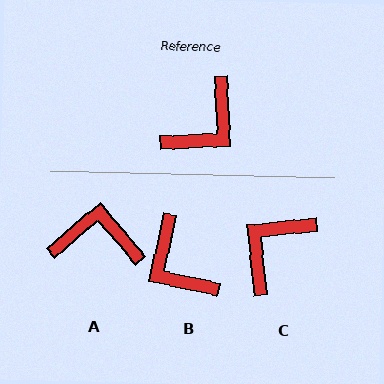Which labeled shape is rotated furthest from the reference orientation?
C, about 177 degrees away.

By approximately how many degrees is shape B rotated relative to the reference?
Approximately 105 degrees clockwise.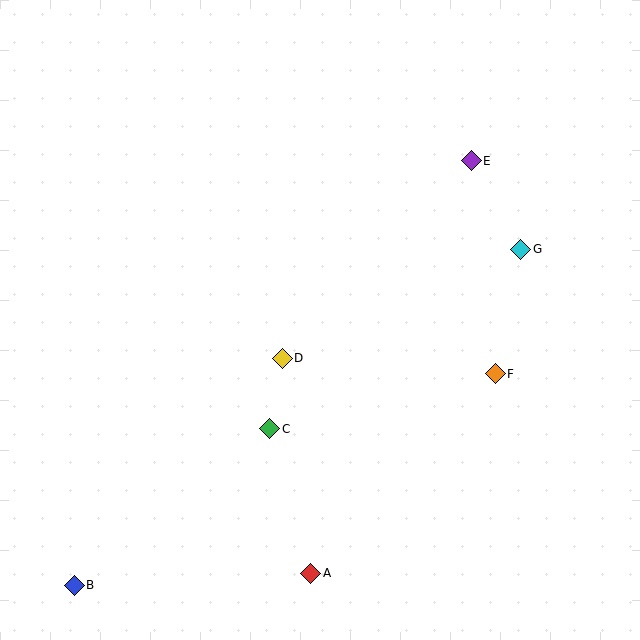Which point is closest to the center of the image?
Point D at (282, 358) is closest to the center.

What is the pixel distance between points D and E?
The distance between D and E is 274 pixels.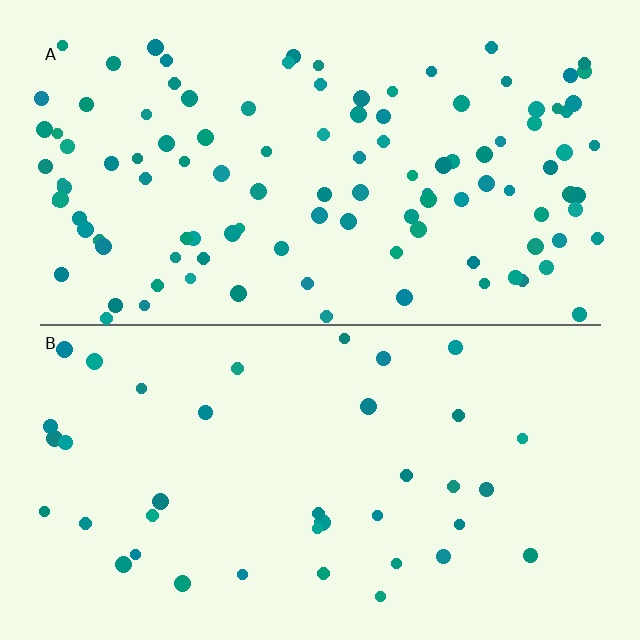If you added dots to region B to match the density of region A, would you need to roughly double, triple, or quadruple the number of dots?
Approximately triple.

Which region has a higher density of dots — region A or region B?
A (the top).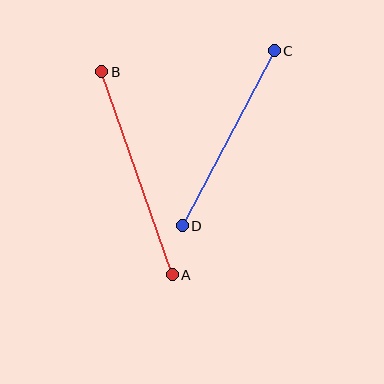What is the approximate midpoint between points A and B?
The midpoint is at approximately (137, 173) pixels.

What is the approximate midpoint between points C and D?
The midpoint is at approximately (228, 138) pixels.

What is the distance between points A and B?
The distance is approximately 215 pixels.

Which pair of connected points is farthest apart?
Points A and B are farthest apart.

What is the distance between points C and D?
The distance is approximately 198 pixels.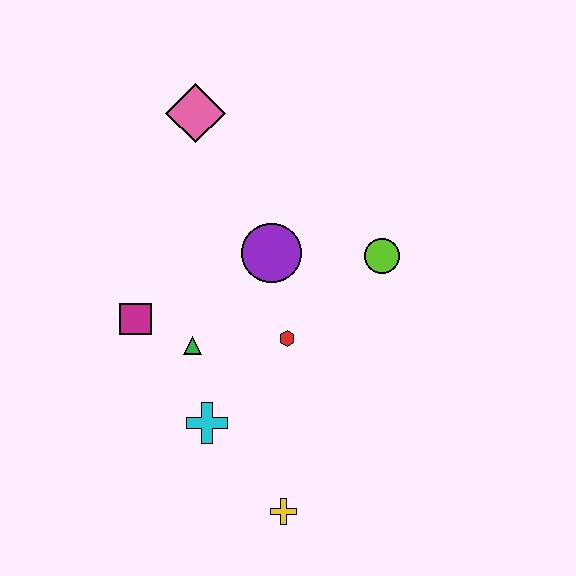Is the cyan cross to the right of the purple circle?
No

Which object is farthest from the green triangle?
The pink diamond is farthest from the green triangle.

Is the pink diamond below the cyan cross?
No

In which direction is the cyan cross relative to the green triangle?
The cyan cross is below the green triangle.